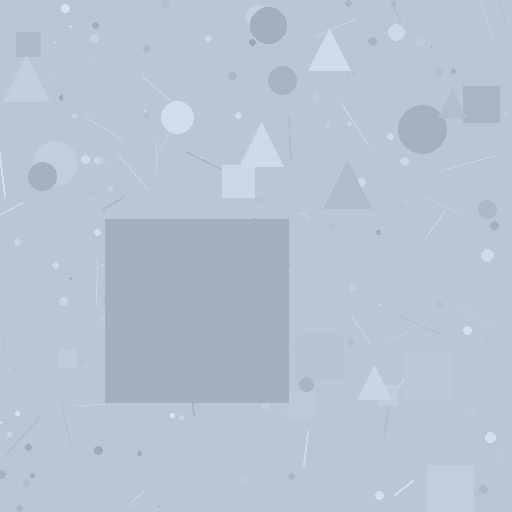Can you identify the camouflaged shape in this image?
The camouflaged shape is a square.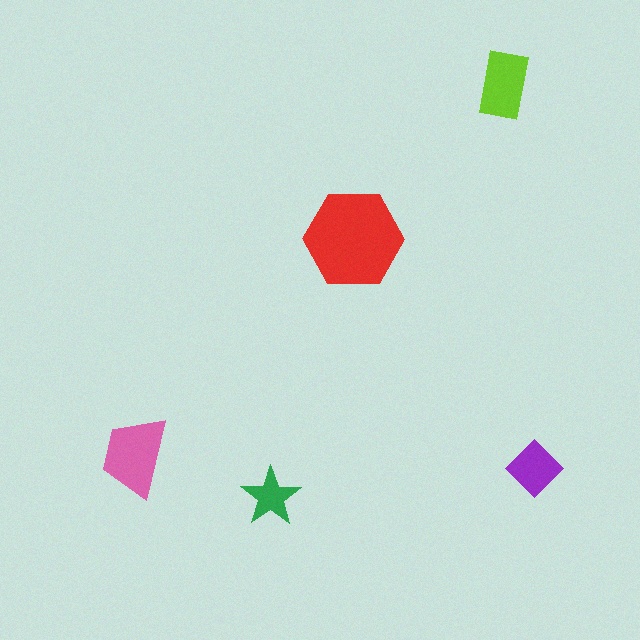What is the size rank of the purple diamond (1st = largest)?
4th.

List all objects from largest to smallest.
The red hexagon, the pink trapezoid, the lime rectangle, the purple diamond, the green star.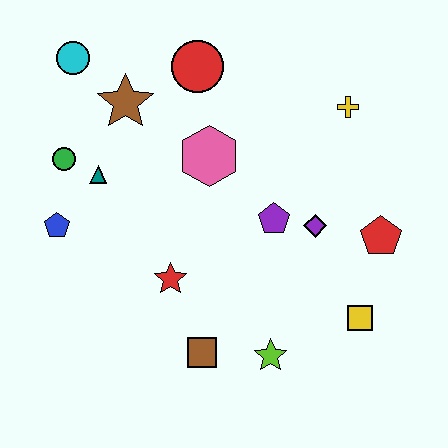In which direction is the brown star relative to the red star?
The brown star is above the red star.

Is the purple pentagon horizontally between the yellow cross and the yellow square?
No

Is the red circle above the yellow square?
Yes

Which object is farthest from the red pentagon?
The cyan circle is farthest from the red pentagon.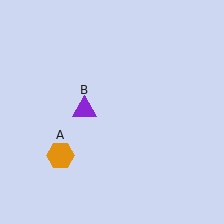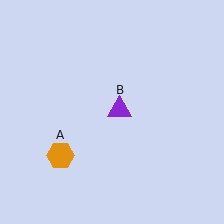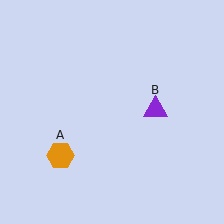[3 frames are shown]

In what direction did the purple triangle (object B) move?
The purple triangle (object B) moved right.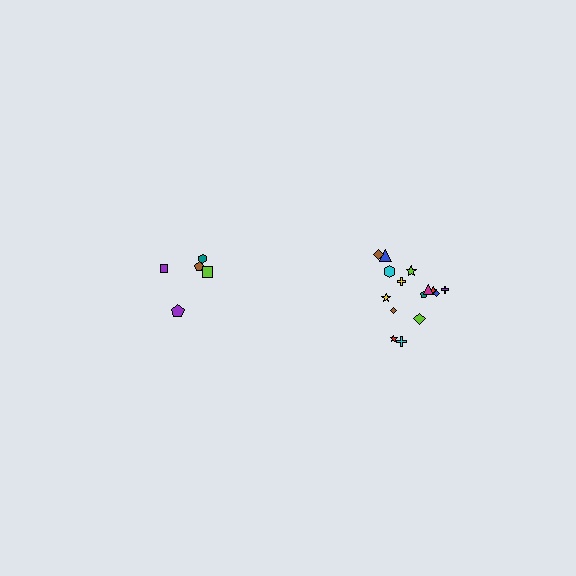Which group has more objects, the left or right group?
The right group.